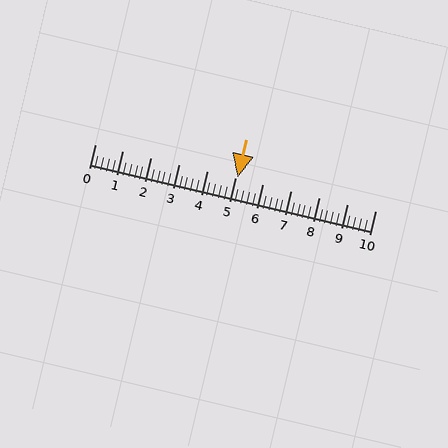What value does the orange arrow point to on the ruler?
The orange arrow points to approximately 5.1.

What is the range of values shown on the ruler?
The ruler shows values from 0 to 10.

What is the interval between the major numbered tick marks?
The major tick marks are spaced 1 units apart.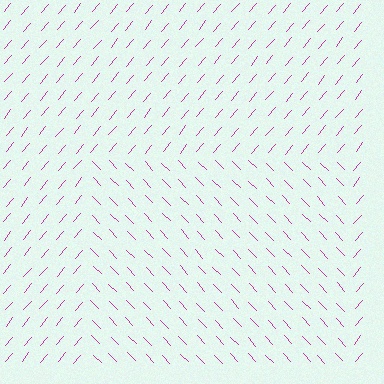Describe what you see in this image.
The image is filled with small magenta line segments. A rectangle region in the image has lines oriented differently from the surrounding lines, creating a visible texture boundary.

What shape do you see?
I see a rectangle.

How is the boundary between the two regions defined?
The boundary is defined purely by a change in line orientation (approximately 84 degrees difference). All lines are the same color and thickness.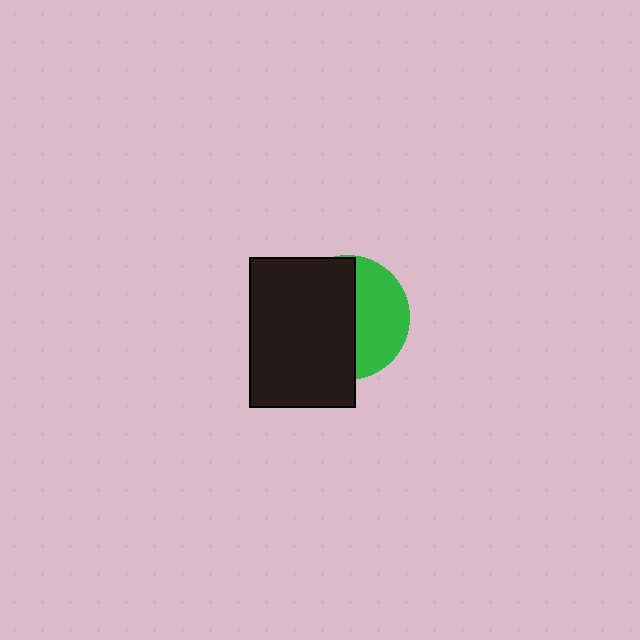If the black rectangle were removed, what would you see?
You would see the complete green circle.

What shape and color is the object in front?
The object in front is a black rectangle.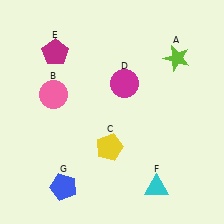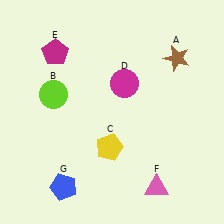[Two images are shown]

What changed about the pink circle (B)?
In Image 1, B is pink. In Image 2, it changed to lime.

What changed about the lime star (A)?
In Image 1, A is lime. In Image 2, it changed to brown.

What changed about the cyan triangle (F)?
In Image 1, F is cyan. In Image 2, it changed to pink.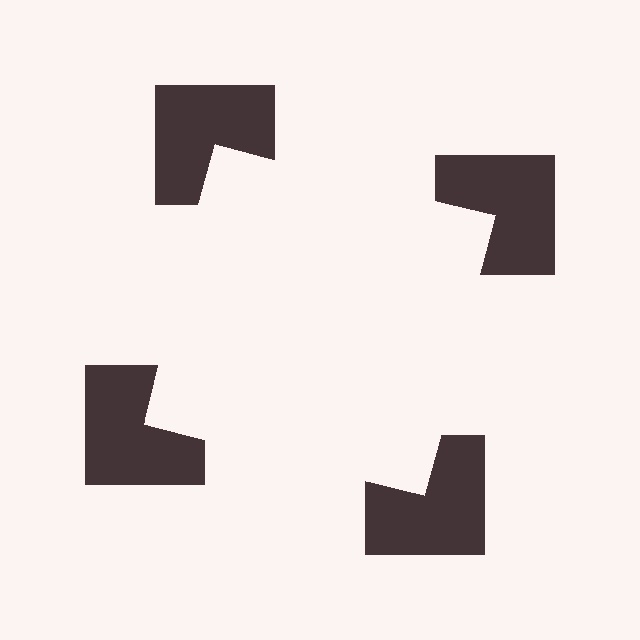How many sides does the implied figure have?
4 sides.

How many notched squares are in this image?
There are 4 — one at each vertex of the illusory square.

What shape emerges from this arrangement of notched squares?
An illusory square — its edges are inferred from the aligned wedge cuts in the notched squares, not physically drawn.